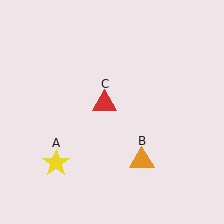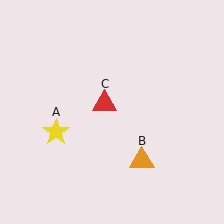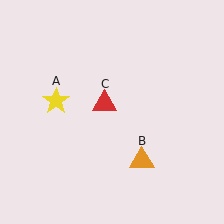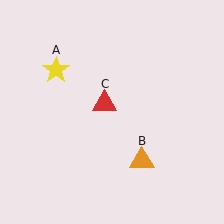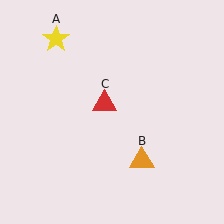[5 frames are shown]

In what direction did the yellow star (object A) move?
The yellow star (object A) moved up.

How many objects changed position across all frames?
1 object changed position: yellow star (object A).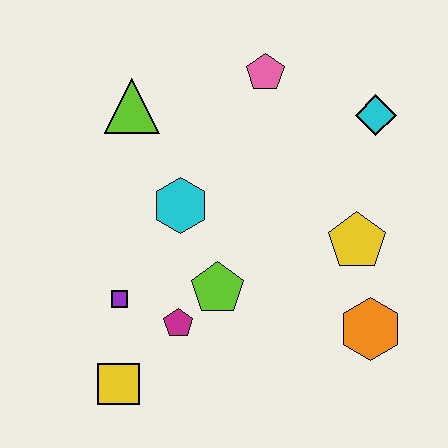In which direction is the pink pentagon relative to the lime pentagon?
The pink pentagon is above the lime pentagon.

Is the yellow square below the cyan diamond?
Yes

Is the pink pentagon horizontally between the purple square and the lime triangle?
No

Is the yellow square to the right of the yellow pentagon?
No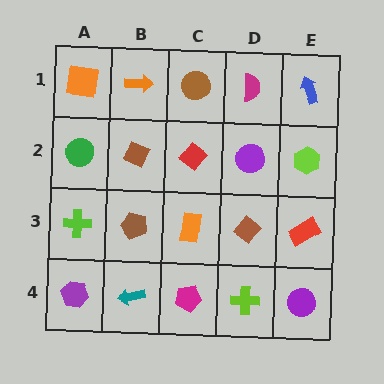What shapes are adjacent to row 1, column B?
A brown diamond (row 2, column B), an orange square (row 1, column A), a brown circle (row 1, column C).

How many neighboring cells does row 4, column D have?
3.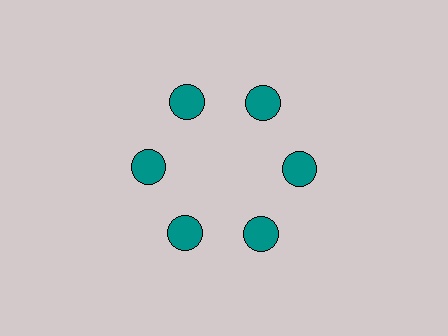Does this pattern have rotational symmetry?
Yes, this pattern has 6-fold rotational symmetry. It looks the same after rotating 60 degrees around the center.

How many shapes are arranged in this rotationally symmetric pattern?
There are 6 shapes, arranged in 6 groups of 1.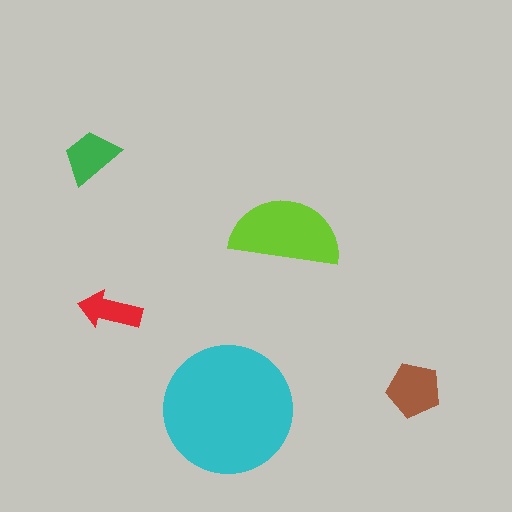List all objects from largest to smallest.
The cyan circle, the lime semicircle, the brown pentagon, the green trapezoid, the red arrow.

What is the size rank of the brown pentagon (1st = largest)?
3rd.